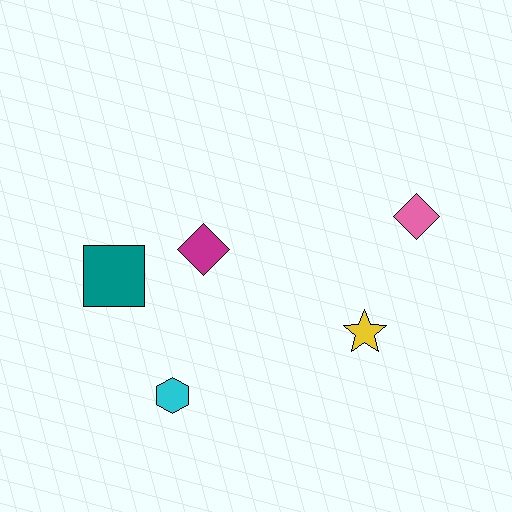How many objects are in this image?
There are 5 objects.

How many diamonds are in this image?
There are 2 diamonds.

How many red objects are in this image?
There are no red objects.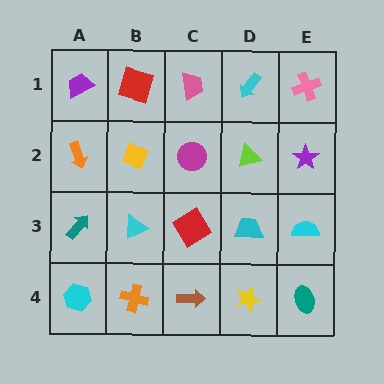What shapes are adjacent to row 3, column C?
A magenta circle (row 2, column C), a brown arrow (row 4, column C), a cyan triangle (row 3, column B), a cyan trapezoid (row 3, column D).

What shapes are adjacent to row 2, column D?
A cyan arrow (row 1, column D), a cyan trapezoid (row 3, column D), a magenta circle (row 2, column C), a purple star (row 2, column E).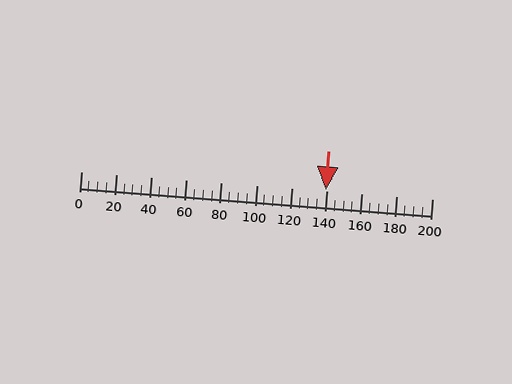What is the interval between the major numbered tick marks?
The major tick marks are spaced 20 units apart.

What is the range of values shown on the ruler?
The ruler shows values from 0 to 200.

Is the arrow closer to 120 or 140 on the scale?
The arrow is closer to 140.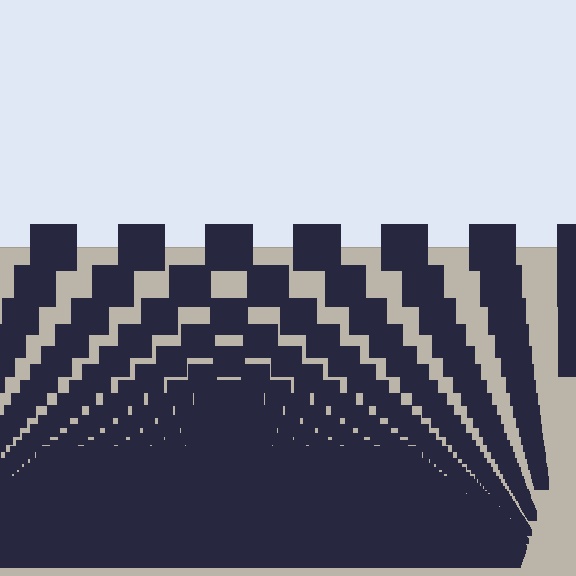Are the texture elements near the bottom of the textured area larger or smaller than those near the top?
Smaller. The gradient is inverted — elements near the bottom are smaller and denser.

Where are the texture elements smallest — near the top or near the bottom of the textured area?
Near the bottom.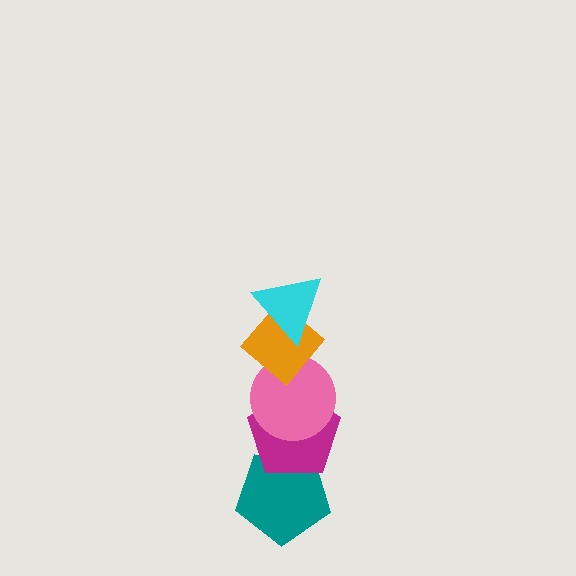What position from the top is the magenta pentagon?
The magenta pentagon is 4th from the top.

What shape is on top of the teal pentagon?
The magenta pentagon is on top of the teal pentagon.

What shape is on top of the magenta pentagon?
The pink circle is on top of the magenta pentagon.